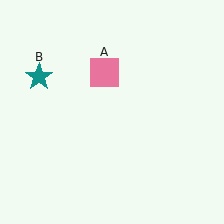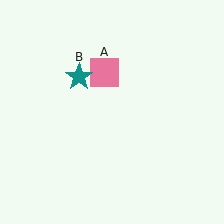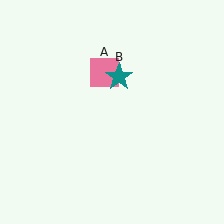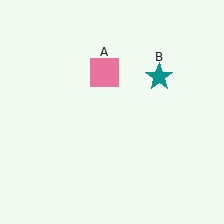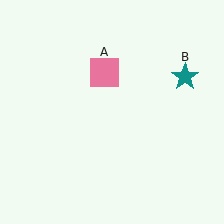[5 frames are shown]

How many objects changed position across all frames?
1 object changed position: teal star (object B).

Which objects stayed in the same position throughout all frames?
Pink square (object A) remained stationary.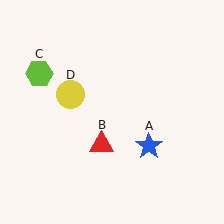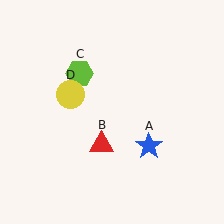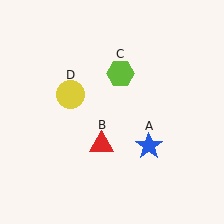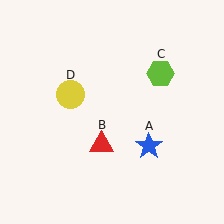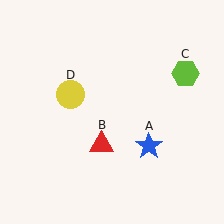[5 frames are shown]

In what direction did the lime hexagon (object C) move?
The lime hexagon (object C) moved right.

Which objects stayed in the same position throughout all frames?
Blue star (object A) and red triangle (object B) and yellow circle (object D) remained stationary.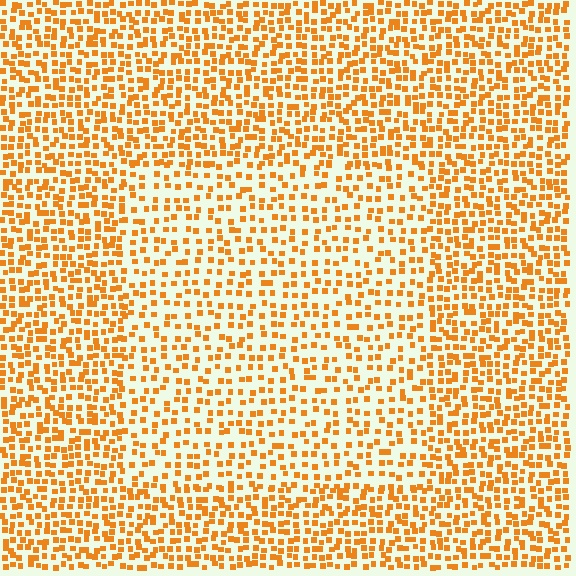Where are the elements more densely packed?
The elements are more densely packed outside the rectangle boundary.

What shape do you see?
I see a rectangle.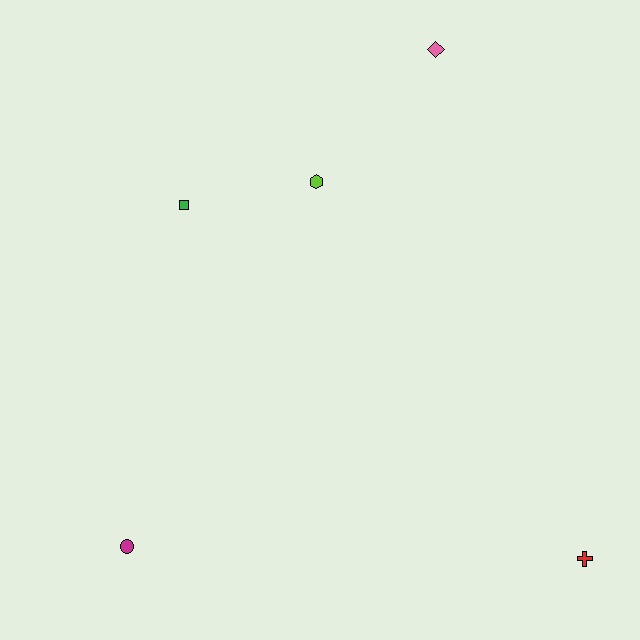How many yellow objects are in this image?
There are no yellow objects.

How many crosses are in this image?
There is 1 cross.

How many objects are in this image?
There are 5 objects.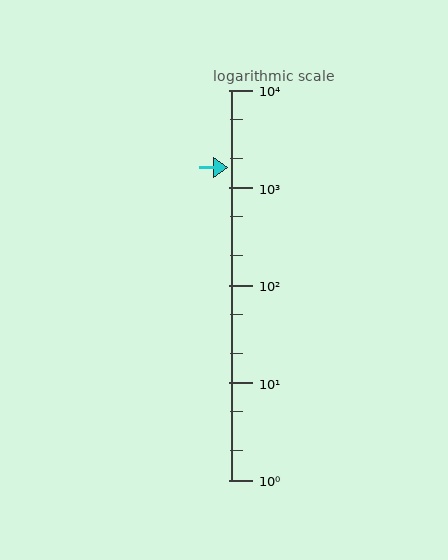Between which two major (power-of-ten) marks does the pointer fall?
The pointer is between 1000 and 10000.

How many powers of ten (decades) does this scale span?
The scale spans 4 decades, from 1 to 10000.